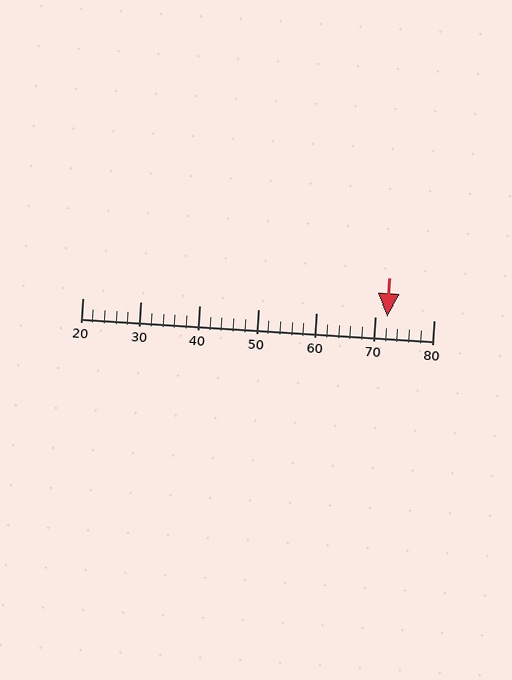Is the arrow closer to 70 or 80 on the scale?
The arrow is closer to 70.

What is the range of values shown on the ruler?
The ruler shows values from 20 to 80.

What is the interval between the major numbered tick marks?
The major tick marks are spaced 10 units apart.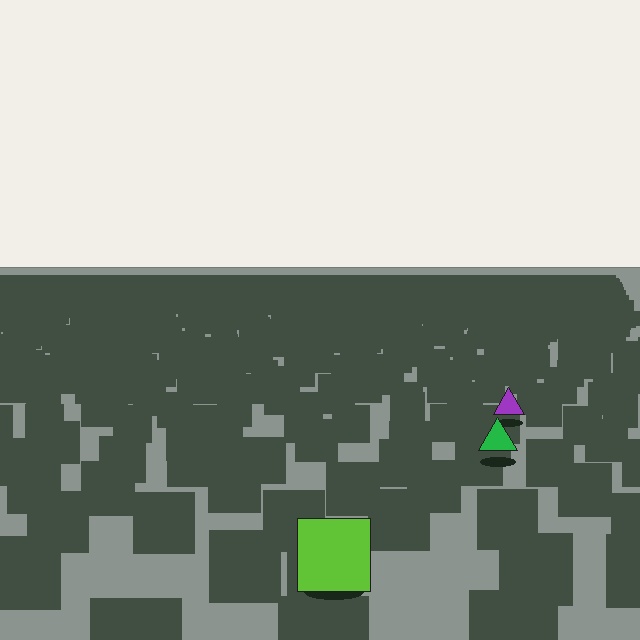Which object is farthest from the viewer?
The purple triangle is farthest from the viewer. It appears smaller and the ground texture around it is denser.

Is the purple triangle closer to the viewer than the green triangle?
No. The green triangle is closer — you can tell from the texture gradient: the ground texture is coarser near it.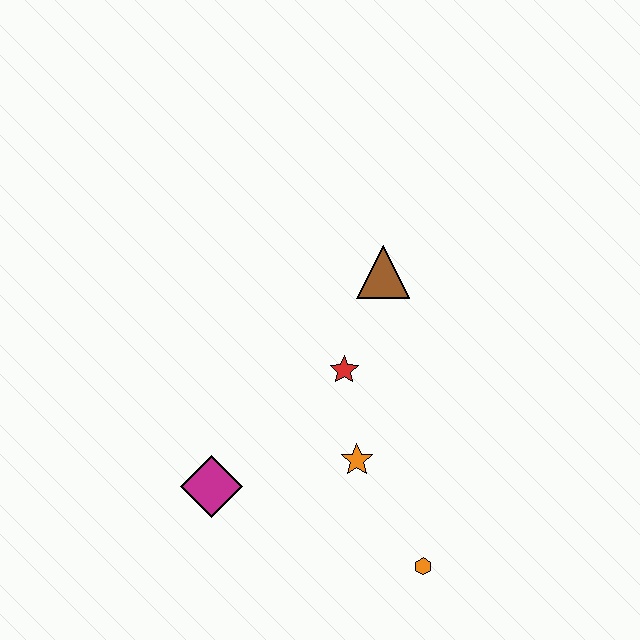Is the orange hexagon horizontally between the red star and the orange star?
No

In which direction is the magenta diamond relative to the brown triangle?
The magenta diamond is below the brown triangle.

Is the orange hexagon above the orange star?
No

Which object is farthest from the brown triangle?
The orange hexagon is farthest from the brown triangle.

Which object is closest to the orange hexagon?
The orange star is closest to the orange hexagon.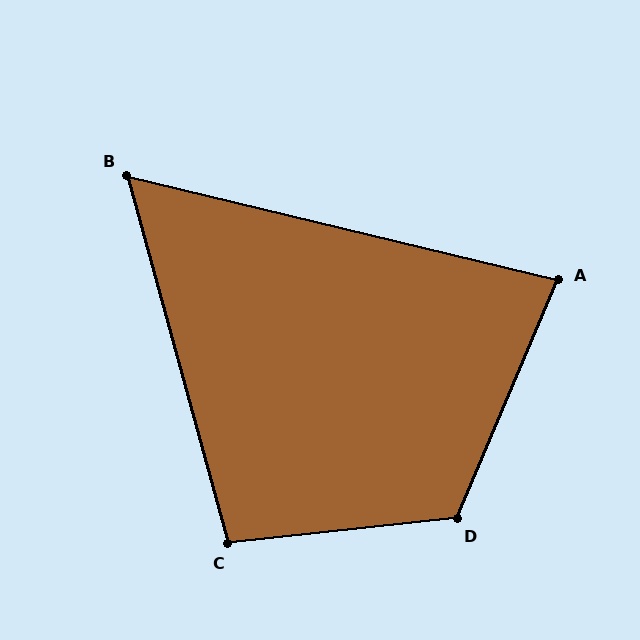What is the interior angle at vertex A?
Approximately 81 degrees (acute).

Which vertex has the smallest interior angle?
B, at approximately 61 degrees.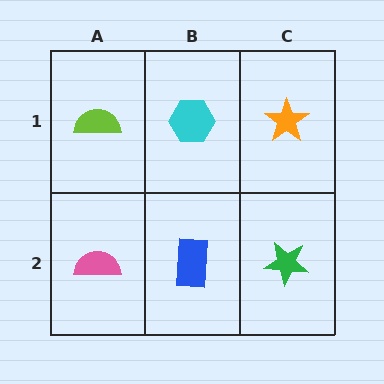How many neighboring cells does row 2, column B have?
3.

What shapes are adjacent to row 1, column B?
A blue rectangle (row 2, column B), a lime semicircle (row 1, column A), an orange star (row 1, column C).